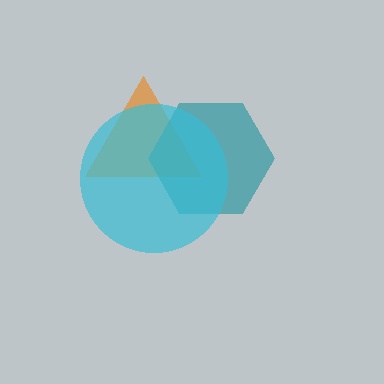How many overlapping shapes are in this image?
There are 3 overlapping shapes in the image.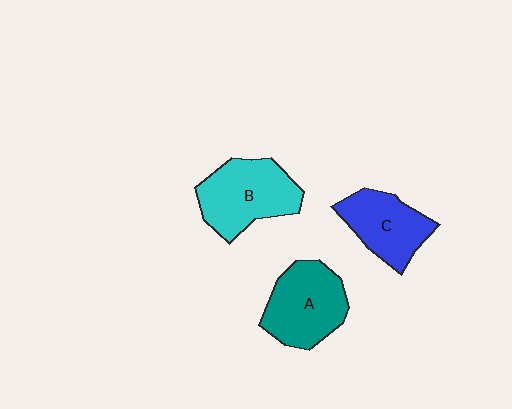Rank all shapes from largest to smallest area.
From largest to smallest: B (cyan), A (teal), C (blue).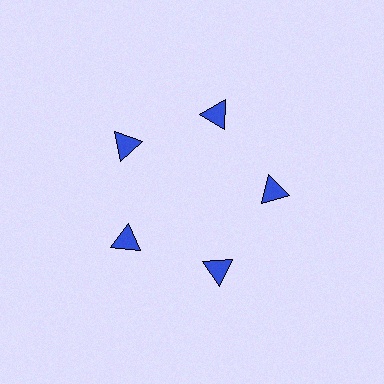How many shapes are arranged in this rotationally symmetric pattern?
There are 5 shapes, arranged in 5 groups of 1.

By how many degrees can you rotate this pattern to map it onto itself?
The pattern maps onto itself every 72 degrees of rotation.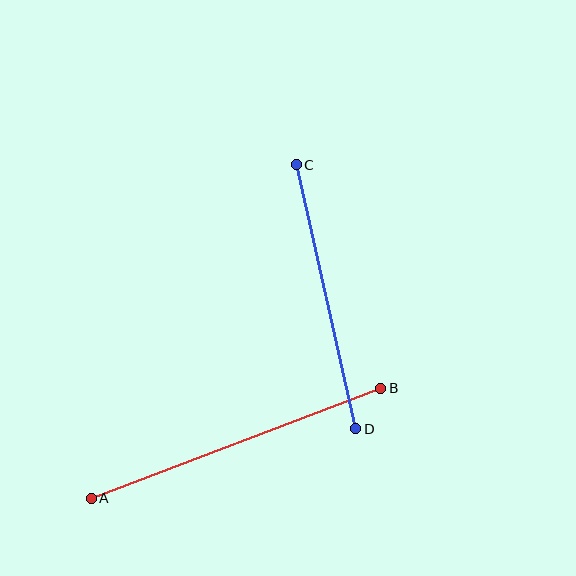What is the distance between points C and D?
The distance is approximately 270 pixels.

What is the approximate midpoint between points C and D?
The midpoint is at approximately (326, 297) pixels.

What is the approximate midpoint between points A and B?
The midpoint is at approximately (236, 443) pixels.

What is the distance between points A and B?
The distance is approximately 310 pixels.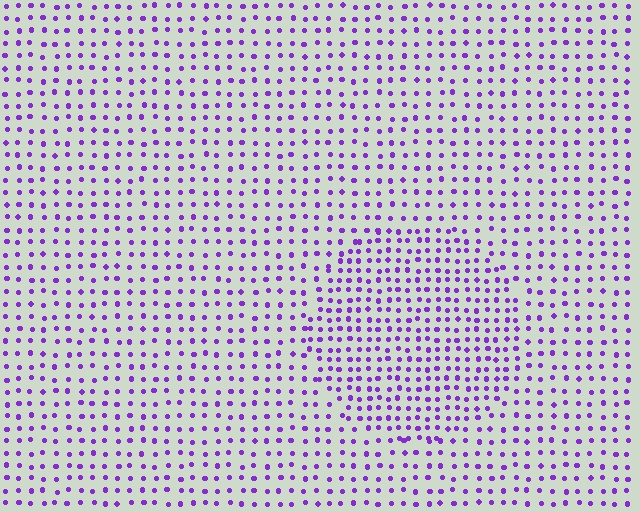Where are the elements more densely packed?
The elements are more densely packed inside the circle boundary.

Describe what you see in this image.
The image contains small purple elements arranged at two different densities. A circle-shaped region is visible where the elements are more densely packed than the surrounding area.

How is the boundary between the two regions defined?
The boundary is defined by a change in element density (approximately 1.6x ratio). All elements are the same color, size, and shape.